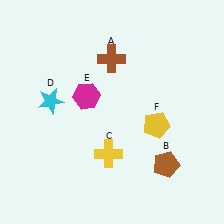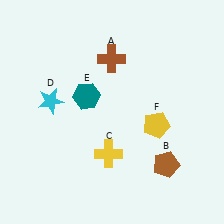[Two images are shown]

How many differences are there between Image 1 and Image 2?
There is 1 difference between the two images.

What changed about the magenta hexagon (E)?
In Image 1, E is magenta. In Image 2, it changed to teal.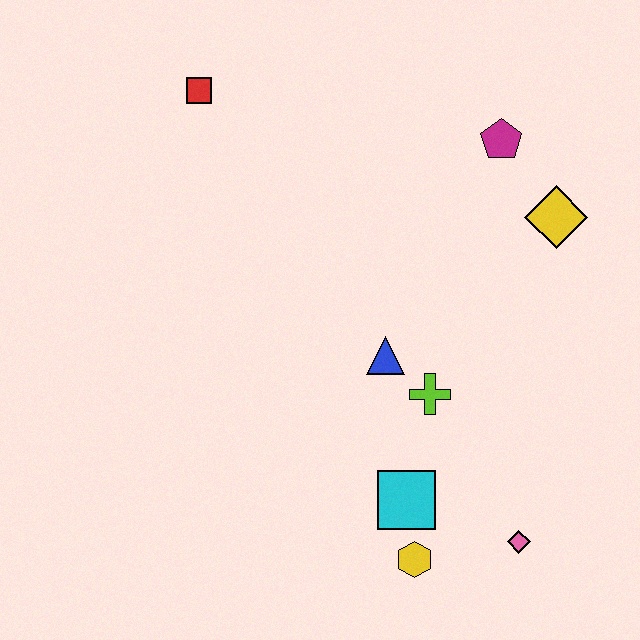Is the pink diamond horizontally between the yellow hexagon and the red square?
No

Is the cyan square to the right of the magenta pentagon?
No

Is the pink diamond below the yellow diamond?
Yes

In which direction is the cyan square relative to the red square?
The cyan square is below the red square.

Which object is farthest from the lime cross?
The red square is farthest from the lime cross.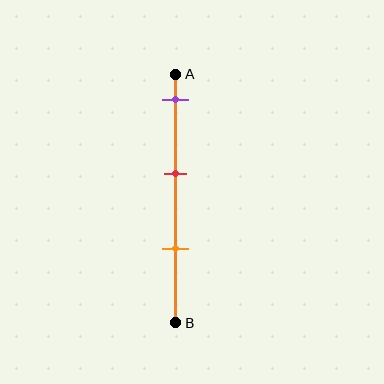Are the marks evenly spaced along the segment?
Yes, the marks are approximately evenly spaced.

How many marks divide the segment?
There are 3 marks dividing the segment.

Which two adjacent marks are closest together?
The red and orange marks are the closest adjacent pair.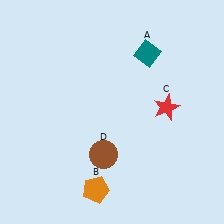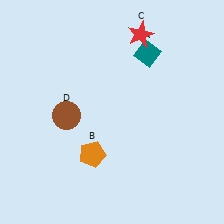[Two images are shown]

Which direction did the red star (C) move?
The red star (C) moved up.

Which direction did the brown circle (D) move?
The brown circle (D) moved up.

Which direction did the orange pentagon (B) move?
The orange pentagon (B) moved up.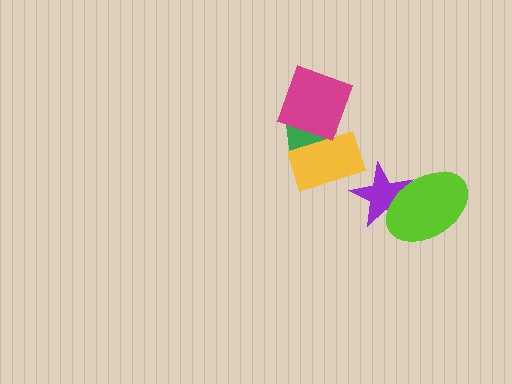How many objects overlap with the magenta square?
1 object overlaps with the magenta square.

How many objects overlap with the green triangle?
2 objects overlap with the green triangle.